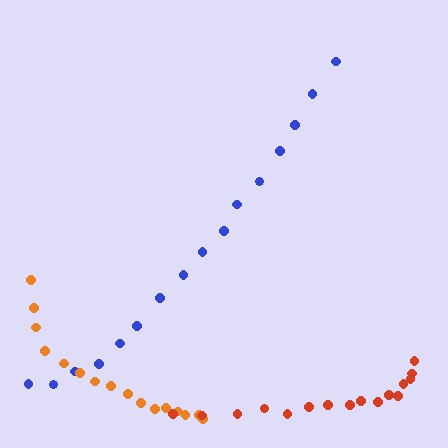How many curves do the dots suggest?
There are 3 distinct paths.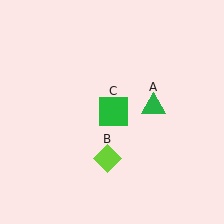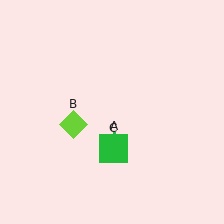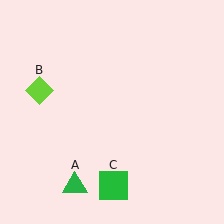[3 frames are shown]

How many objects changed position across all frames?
3 objects changed position: green triangle (object A), lime diamond (object B), green square (object C).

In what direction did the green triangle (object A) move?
The green triangle (object A) moved down and to the left.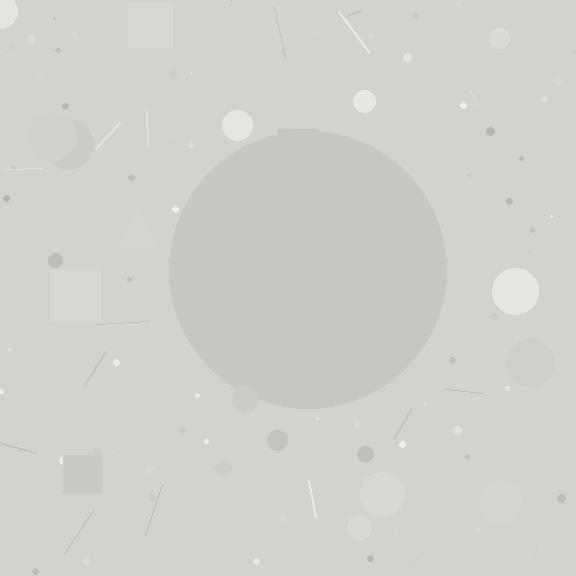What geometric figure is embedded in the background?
A circle is embedded in the background.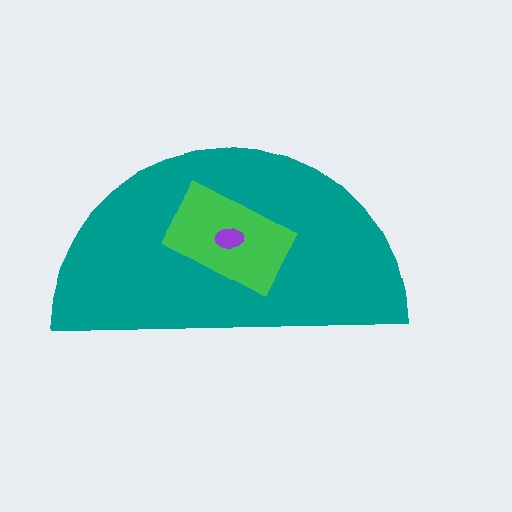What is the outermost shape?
The teal semicircle.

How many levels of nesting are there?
3.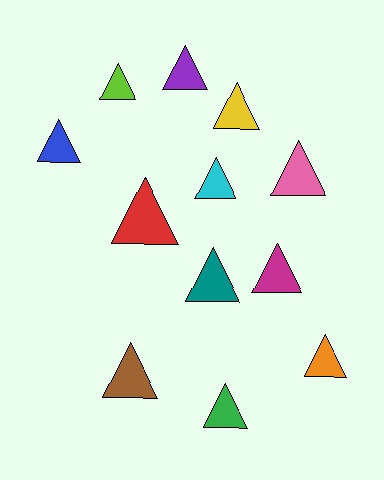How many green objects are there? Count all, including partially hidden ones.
There is 1 green object.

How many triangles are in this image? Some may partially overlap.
There are 12 triangles.